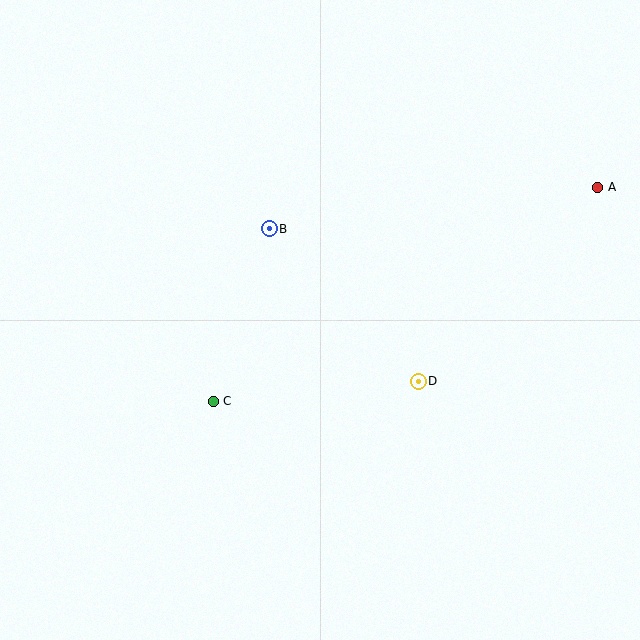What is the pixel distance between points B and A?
The distance between B and A is 331 pixels.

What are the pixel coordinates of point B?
Point B is at (269, 229).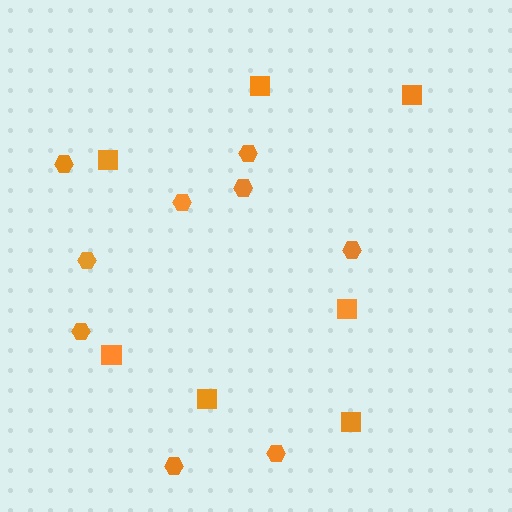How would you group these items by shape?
There are 2 groups: one group of hexagons (9) and one group of squares (7).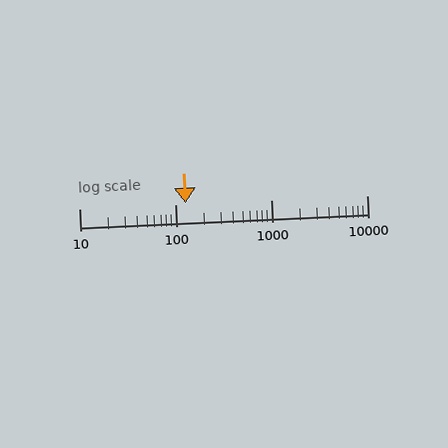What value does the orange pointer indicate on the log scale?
The pointer indicates approximately 130.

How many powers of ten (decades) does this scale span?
The scale spans 3 decades, from 10 to 10000.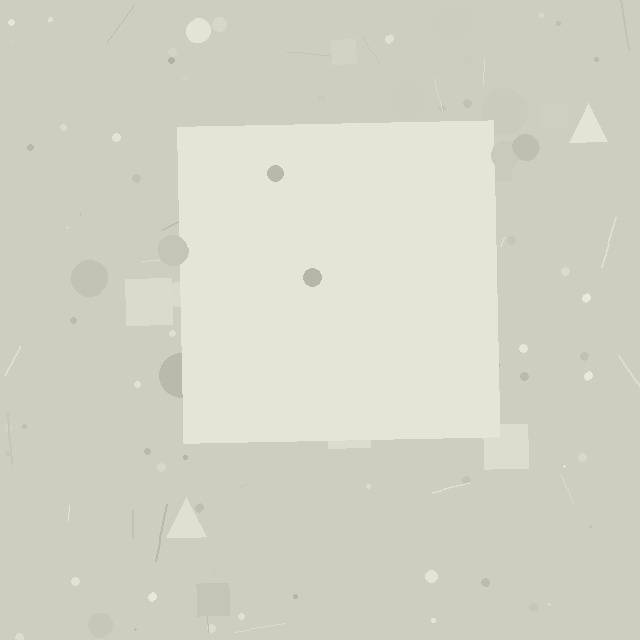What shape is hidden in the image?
A square is hidden in the image.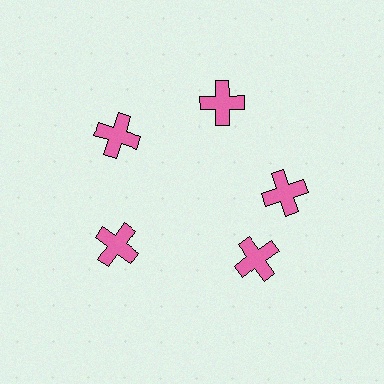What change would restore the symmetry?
The symmetry would be restored by rotating it back into even spacing with its neighbors so that all 5 crosses sit at equal angles and equal distance from the center.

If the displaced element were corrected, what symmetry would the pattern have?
It would have 5-fold rotational symmetry — the pattern would map onto itself every 72 degrees.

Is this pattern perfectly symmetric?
No. The 5 pink crosses are arranged in a ring, but one element near the 5 o'clock position is rotated out of alignment along the ring, breaking the 5-fold rotational symmetry.